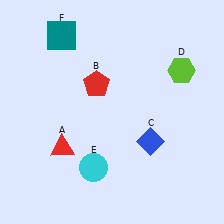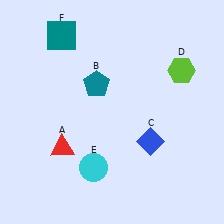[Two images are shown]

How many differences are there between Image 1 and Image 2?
There is 1 difference between the two images.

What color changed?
The pentagon (B) changed from red in Image 1 to teal in Image 2.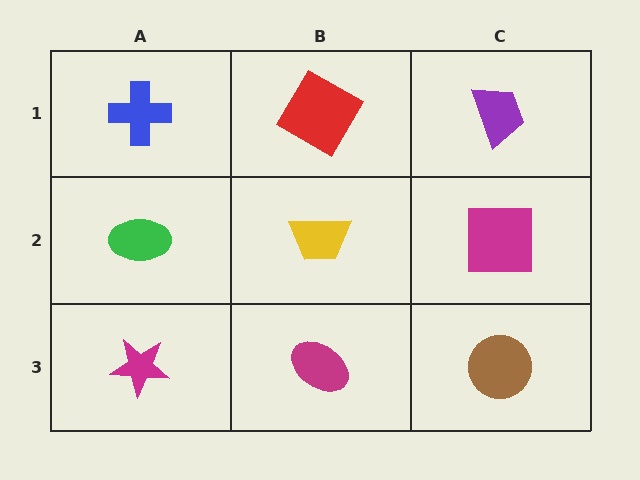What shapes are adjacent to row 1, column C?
A magenta square (row 2, column C), a red diamond (row 1, column B).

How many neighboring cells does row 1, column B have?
3.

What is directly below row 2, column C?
A brown circle.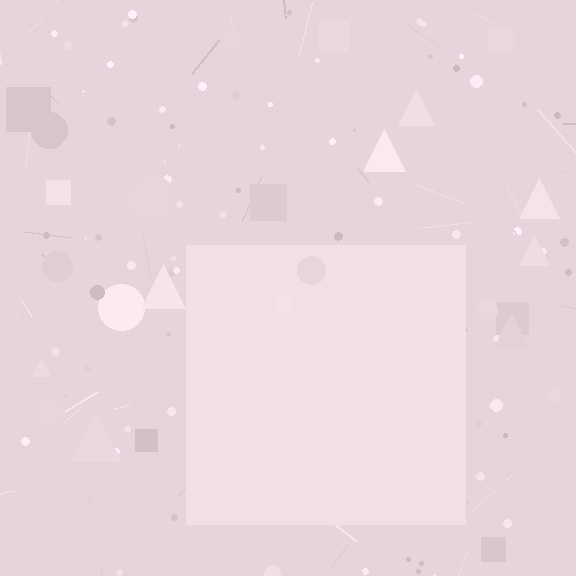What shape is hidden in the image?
A square is hidden in the image.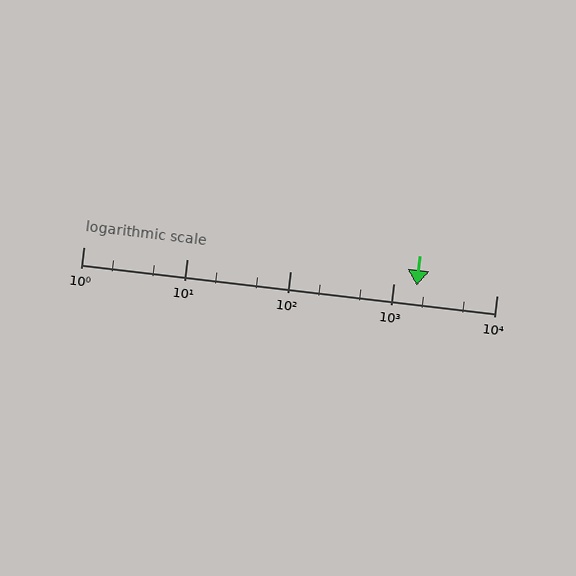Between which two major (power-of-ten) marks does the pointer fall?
The pointer is between 1000 and 10000.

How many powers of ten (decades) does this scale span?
The scale spans 4 decades, from 1 to 10000.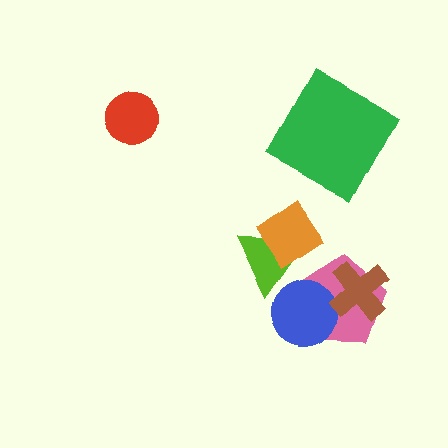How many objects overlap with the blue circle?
2 objects overlap with the blue circle.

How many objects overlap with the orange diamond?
1 object overlaps with the orange diamond.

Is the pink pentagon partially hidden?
Yes, it is partially covered by another shape.